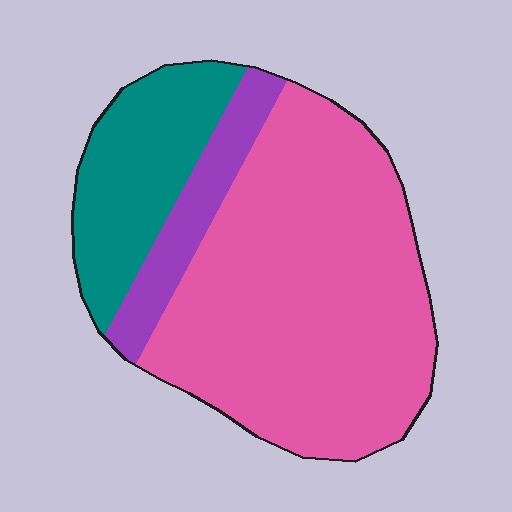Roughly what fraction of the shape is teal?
Teal covers roughly 20% of the shape.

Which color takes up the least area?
Purple, at roughly 10%.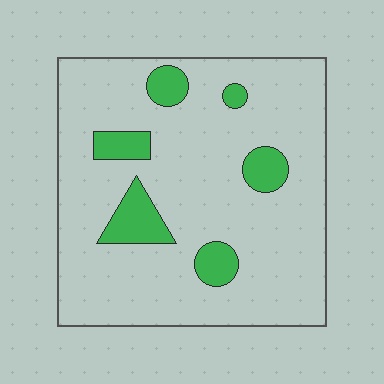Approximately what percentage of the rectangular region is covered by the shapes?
Approximately 15%.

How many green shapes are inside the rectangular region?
6.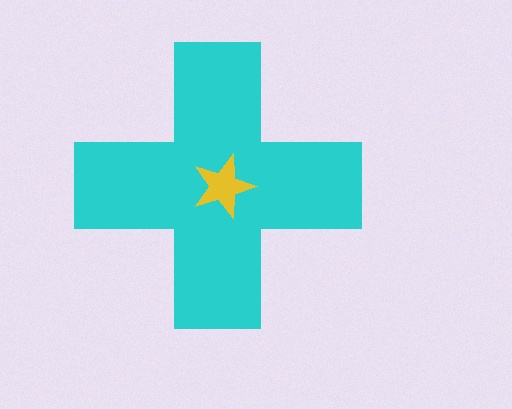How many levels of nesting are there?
2.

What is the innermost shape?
The yellow star.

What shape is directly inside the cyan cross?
The yellow star.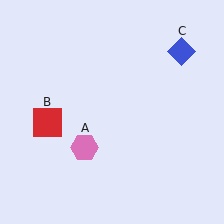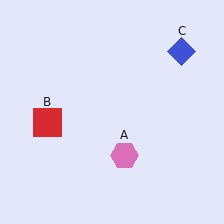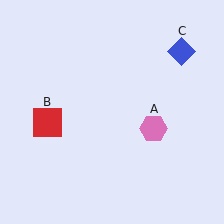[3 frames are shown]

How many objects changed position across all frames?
1 object changed position: pink hexagon (object A).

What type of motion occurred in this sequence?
The pink hexagon (object A) rotated counterclockwise around the center of the scene.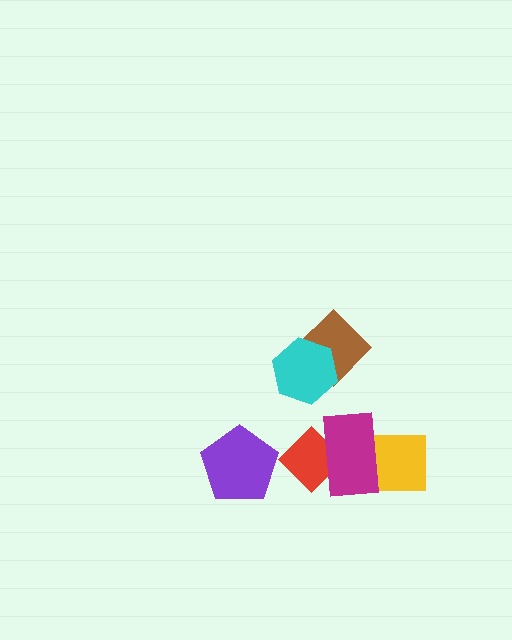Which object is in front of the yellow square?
The magenta rectangle is in front of the yellow square.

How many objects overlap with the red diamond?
1 object overlaps with the red diamond.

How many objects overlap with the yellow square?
1 object overlaps with the yellow square.